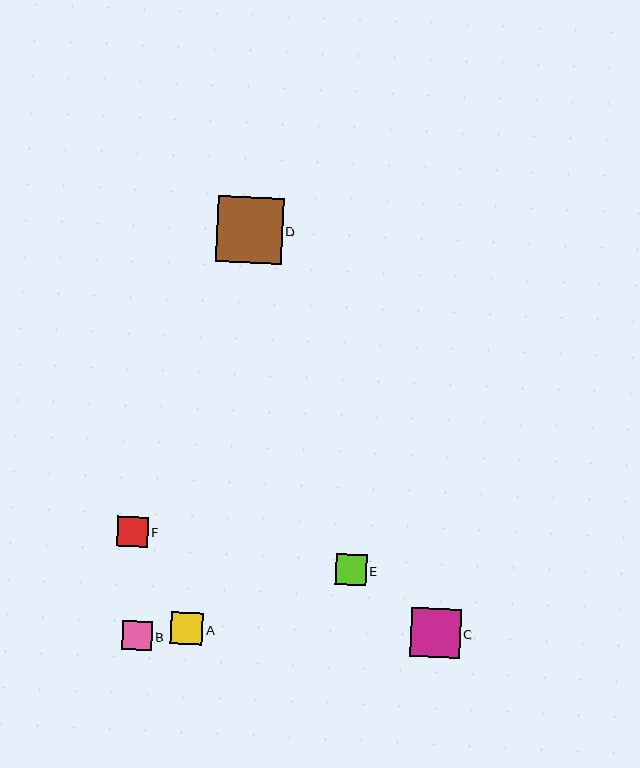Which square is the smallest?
Square B is the smallest with a size of approximately 29 pixels.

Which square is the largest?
Square D is the largest with a size of approximately 66 pixels.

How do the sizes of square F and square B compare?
Square F and square B are approximately the same size.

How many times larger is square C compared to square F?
Square C is approximately 1.6 times the size of square F.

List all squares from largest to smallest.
From largest to smallest: D, C, A, E, F, B.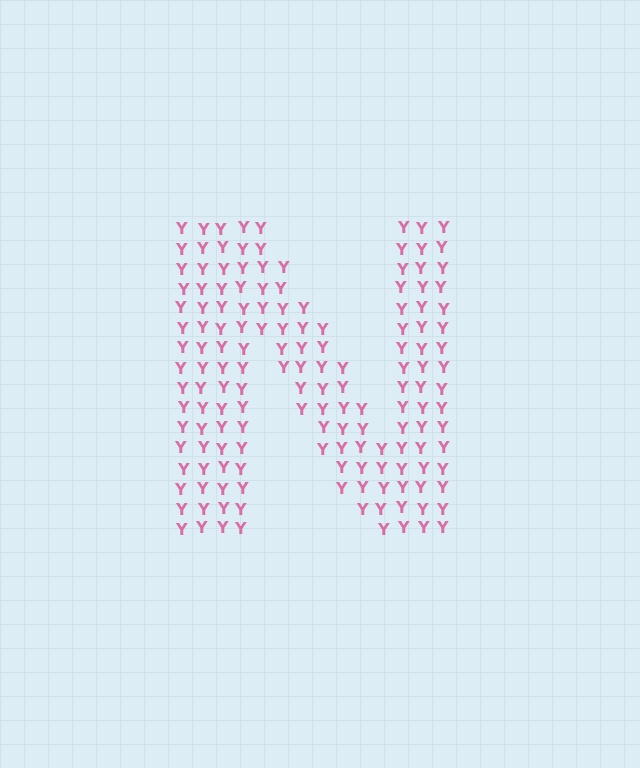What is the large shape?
The large shape is the letter N.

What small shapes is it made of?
It is made of small letter Y's.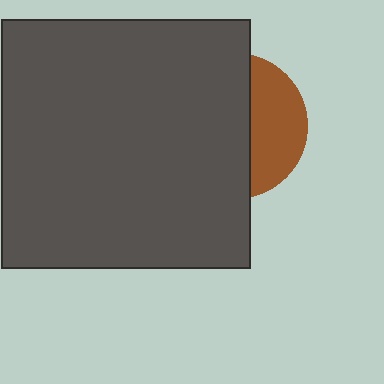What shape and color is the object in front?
The object in front is a dark gray square.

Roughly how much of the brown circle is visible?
A small part of it is visible (roughly 36%).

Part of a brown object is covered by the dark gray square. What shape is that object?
It is a circle.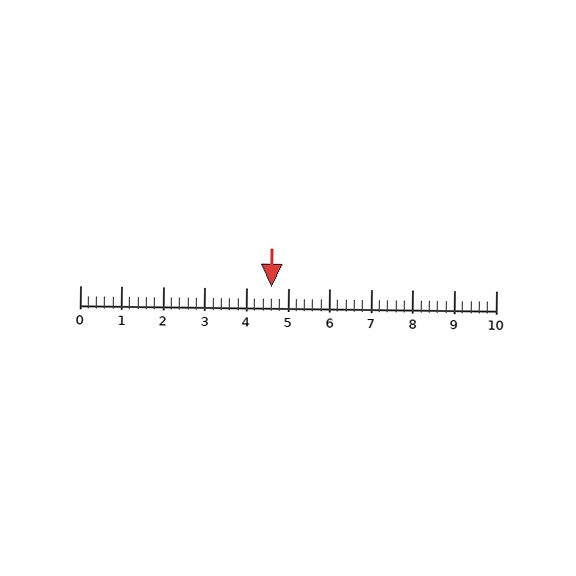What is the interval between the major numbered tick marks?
The major tick marks are spaced 1 units apart.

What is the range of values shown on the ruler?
The ruler shows values from 0 to 10.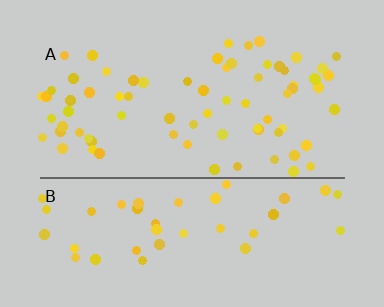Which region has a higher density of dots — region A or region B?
A (the top).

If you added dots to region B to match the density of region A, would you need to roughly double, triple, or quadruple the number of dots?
Approximately double.